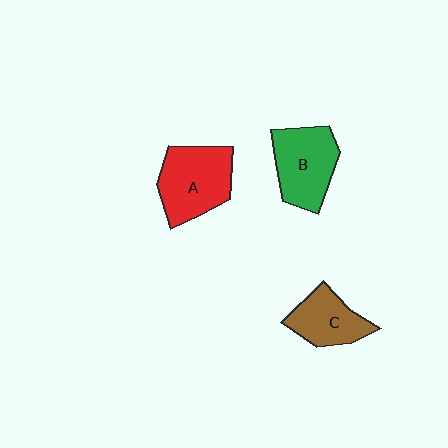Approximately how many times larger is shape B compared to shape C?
Approximately 1.3 times.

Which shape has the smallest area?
Shape C (brown).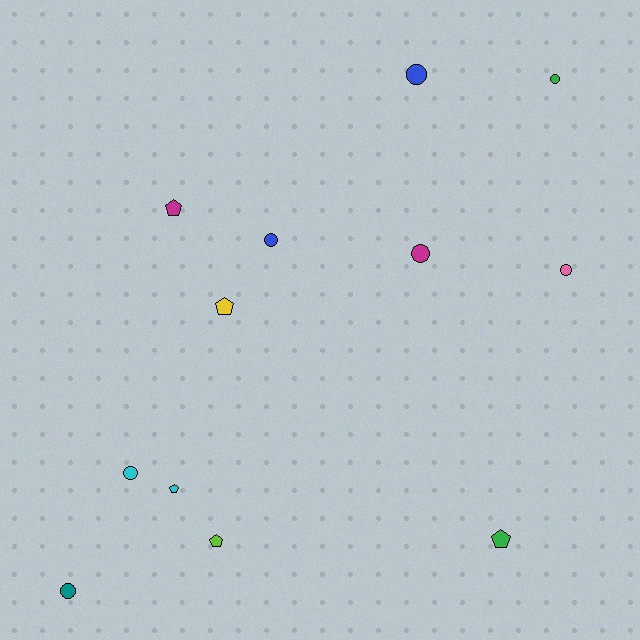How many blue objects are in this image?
There are 2 blue objects.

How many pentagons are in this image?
There are 5 pentagons.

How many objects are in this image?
There are 12 objects.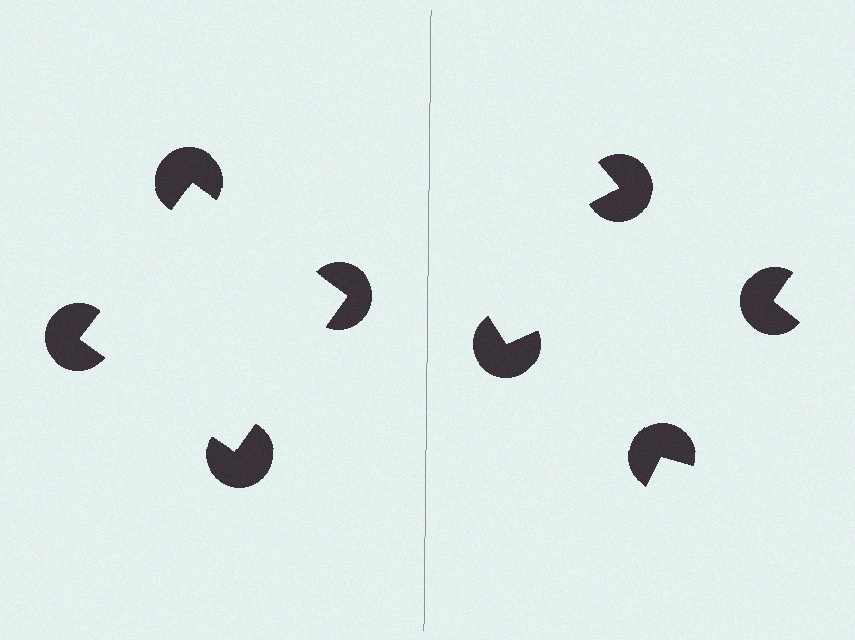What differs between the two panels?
The pac-man discs are positioned identically on both sides; only the wedge orientations differ. On the left they align to a square; on the right they are misaligned.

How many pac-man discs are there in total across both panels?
8 — 4 on each side.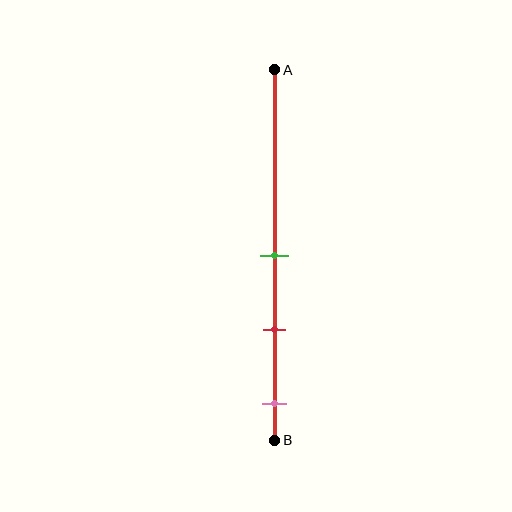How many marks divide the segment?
There are 3 marks dividing the segment.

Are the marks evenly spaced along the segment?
Yes, the marks are approximately evenly spaced.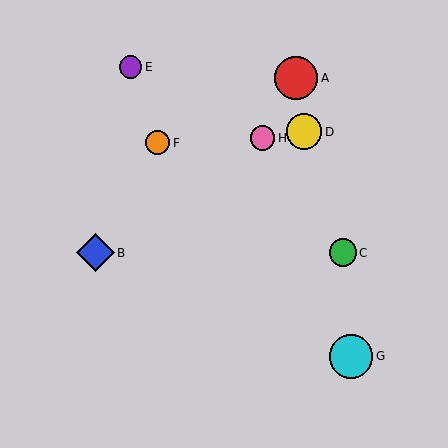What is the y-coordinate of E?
Object E is at y≈67.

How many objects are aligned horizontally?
2 objects (B, C) are aligned horizontally.